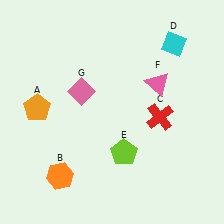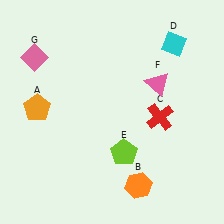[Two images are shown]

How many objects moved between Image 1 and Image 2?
2 objects moved between the two images.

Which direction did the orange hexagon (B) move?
The orange hexagon (B) moved right.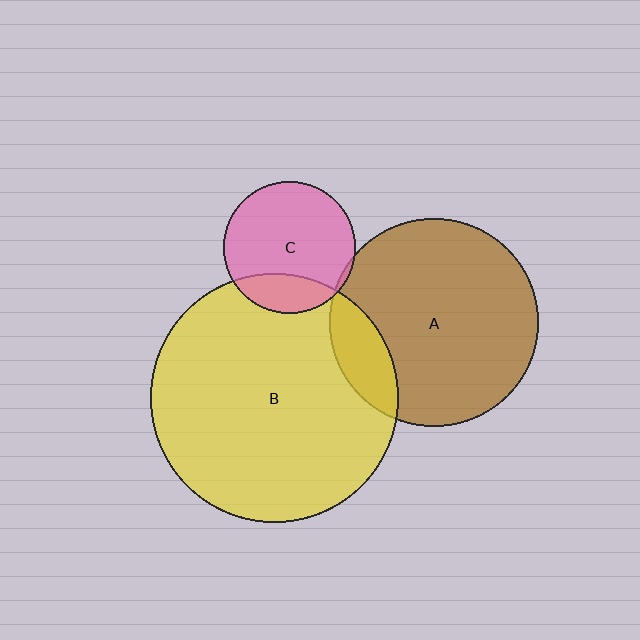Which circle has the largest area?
Circle B (yellow).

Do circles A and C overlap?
Yes.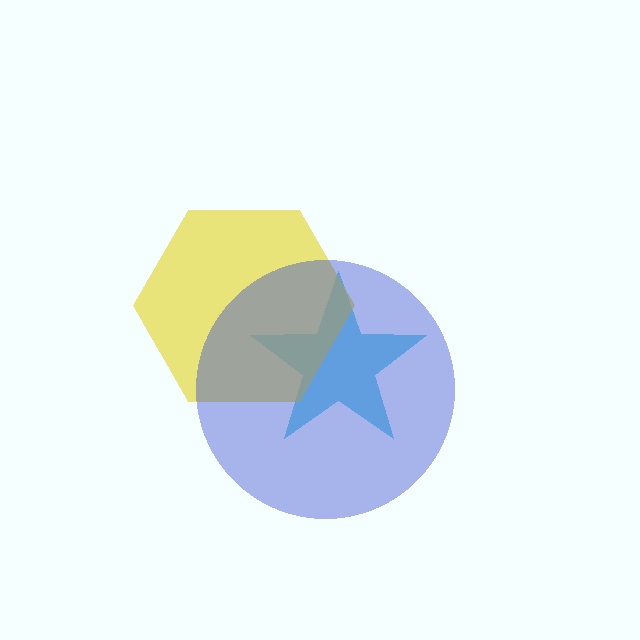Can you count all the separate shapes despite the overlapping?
Yes, there are 3 separate shapes.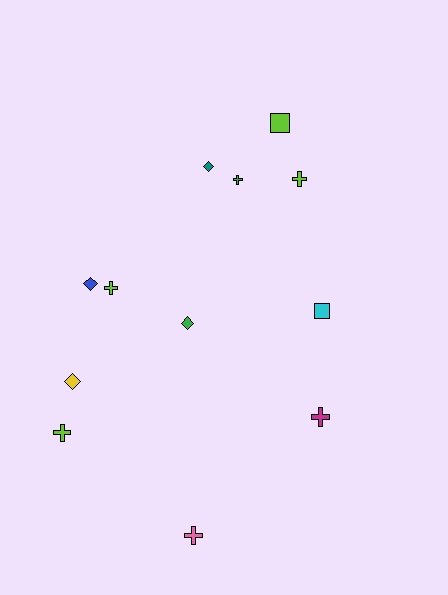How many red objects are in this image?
There are no red objects.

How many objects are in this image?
There are 12 objects.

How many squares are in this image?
There are 2 squares.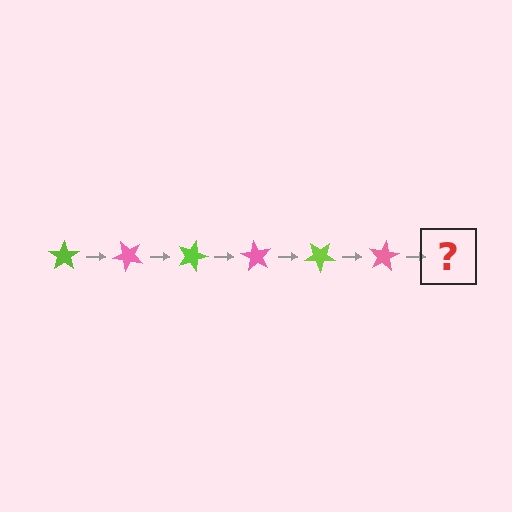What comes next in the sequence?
The next element should be a lime star, rotated 270 degrees from the start.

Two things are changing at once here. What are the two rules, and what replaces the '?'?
The two rules are that it rotates 45 degrees each step and the color cycles through lime and pink. The '?' should be a lime star, rotated 270 degrees from the start.